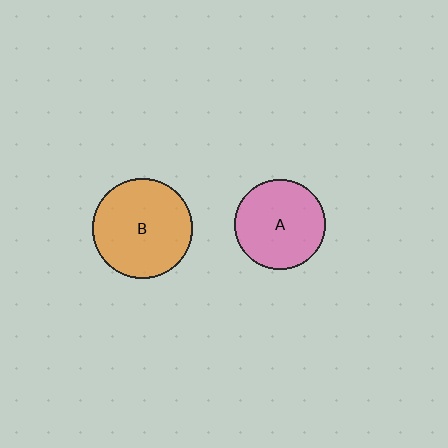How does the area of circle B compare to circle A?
Approximately 1.2 times.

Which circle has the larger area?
Circle B (orange).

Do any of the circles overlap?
No, none of the circles overlap.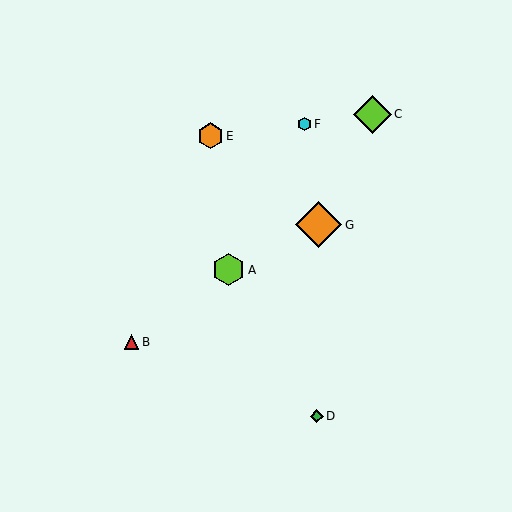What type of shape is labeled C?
Shape C is a lime diamond.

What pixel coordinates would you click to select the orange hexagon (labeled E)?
Click at (210, 136) to select the orange hexagon E.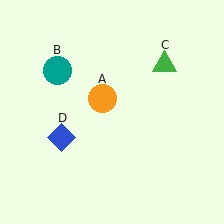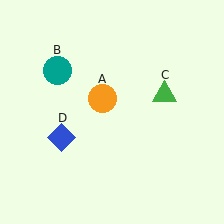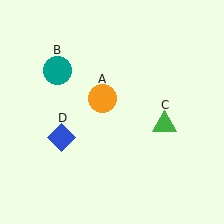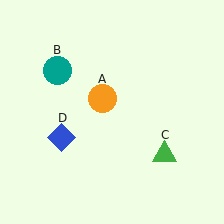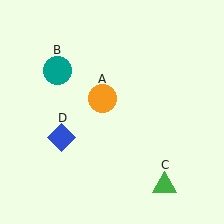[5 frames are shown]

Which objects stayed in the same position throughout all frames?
Orange circle (object A) and teal circle (object B) and blue diamond (object D) remained stationary.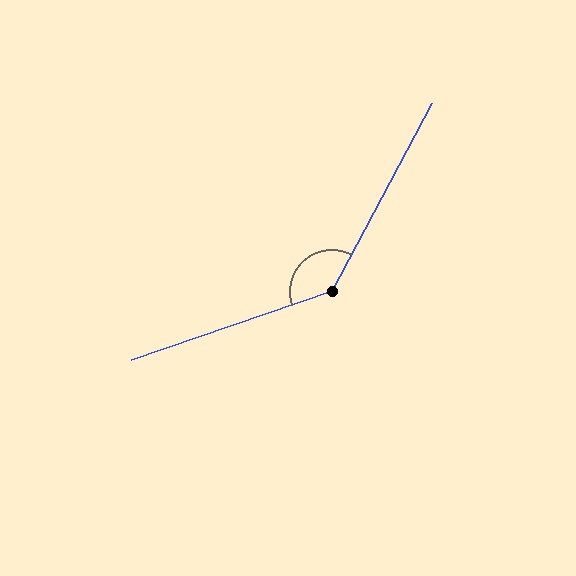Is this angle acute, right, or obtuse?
It is obtuse.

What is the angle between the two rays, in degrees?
Approximately 137 degrees.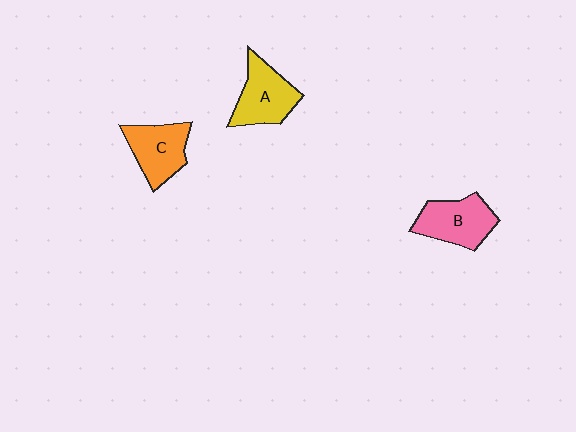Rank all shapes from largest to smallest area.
From largest to smallest: B (pink), A (yellow), C (orange).